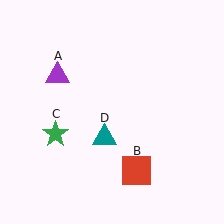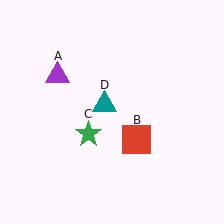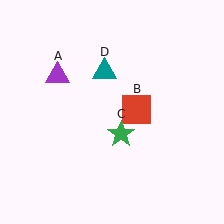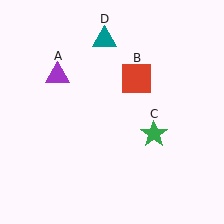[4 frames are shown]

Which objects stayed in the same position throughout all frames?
Purple triangle (object A) remained stationary.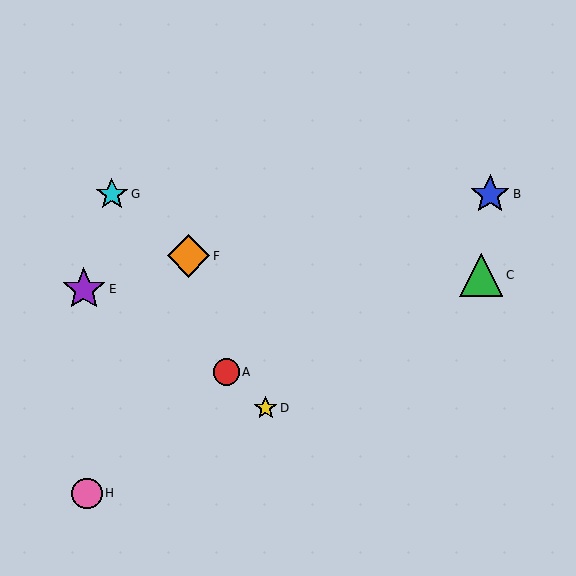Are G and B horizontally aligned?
Yes, both are at y≈194.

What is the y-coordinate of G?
Object G is at y≈194.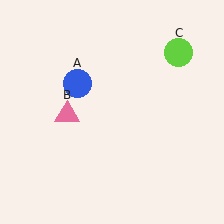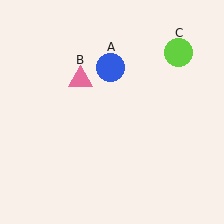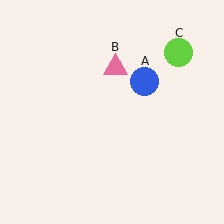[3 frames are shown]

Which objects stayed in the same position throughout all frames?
Lime circle (object C) remained stationary.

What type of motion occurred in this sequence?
The blue circle (object A), pink triangle (object B) rotated clockwise around the center of the scene.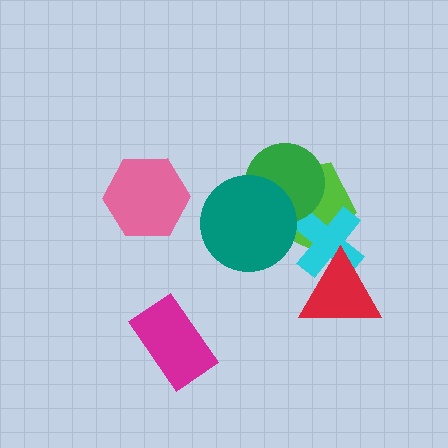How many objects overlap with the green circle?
2 objects overlap with the green circle.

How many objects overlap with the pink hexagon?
0 objects overlap with the pink hexagon.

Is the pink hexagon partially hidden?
No, no other shape covers it.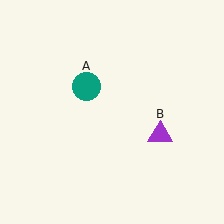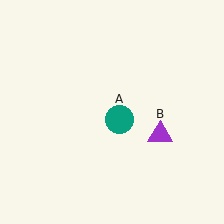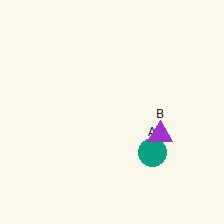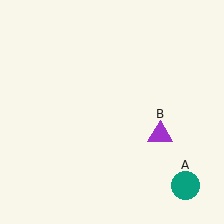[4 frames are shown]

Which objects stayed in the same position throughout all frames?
Purple triangle (object B) remained stationary.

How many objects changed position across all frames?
1 object changed position: teal circle (object A).